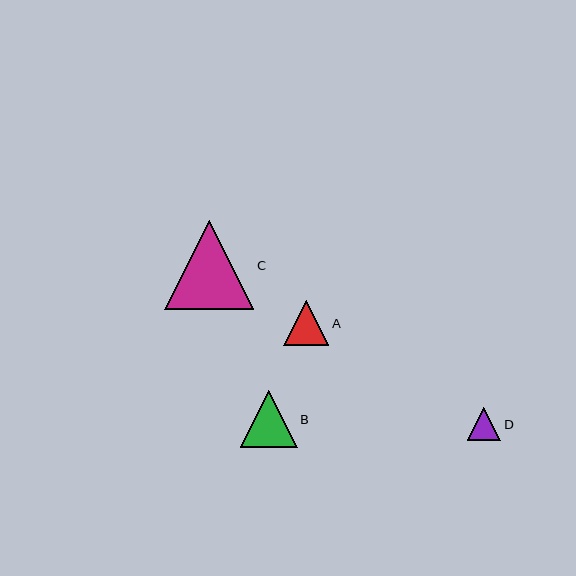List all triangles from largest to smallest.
From largest to smallest: C, B, A, D.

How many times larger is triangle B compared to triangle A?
Triangle B is approximately 1.2 times the size of triangle A.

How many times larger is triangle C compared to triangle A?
Triangle C is approximately 2.0 times the size of triangle A.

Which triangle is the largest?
Triangle C is the largest with a size of approximately 89 pixels.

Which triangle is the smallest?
Triangle D is the smallest with a size of approximately 33 pixels.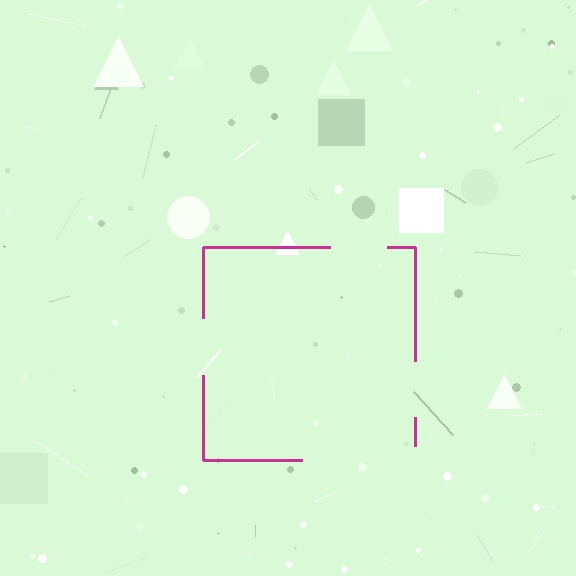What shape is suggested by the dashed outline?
The dashed outline suggests a square.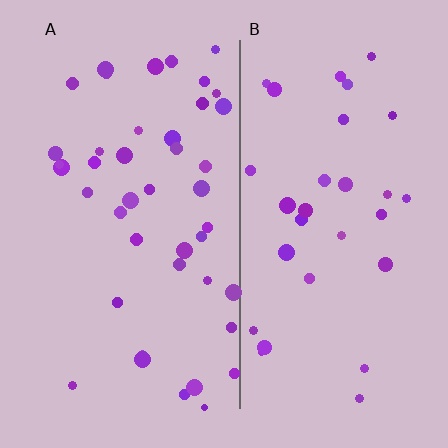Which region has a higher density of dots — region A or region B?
A (the left).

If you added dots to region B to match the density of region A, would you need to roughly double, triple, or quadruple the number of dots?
Approximately double.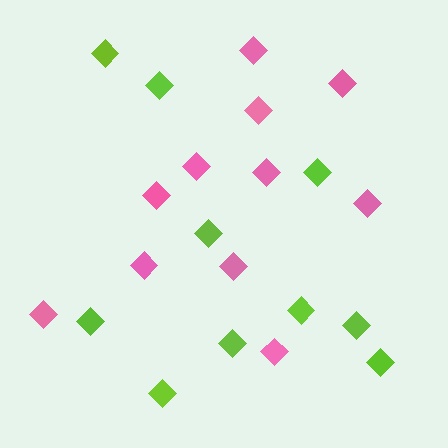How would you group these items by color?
There are 2 groups: one group of pink diamonds (11) and one group of lime diamonds (10).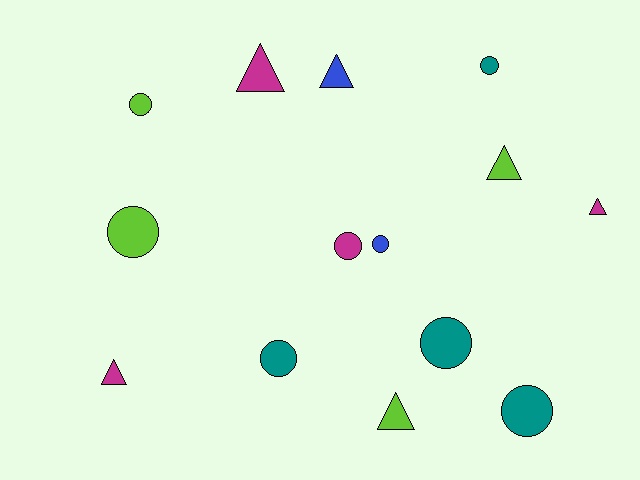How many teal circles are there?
There are 4 teal circles.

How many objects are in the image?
There are 14 objects.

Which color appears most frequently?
Magenta, with 4 objects.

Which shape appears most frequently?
Circle, with 8 objects.